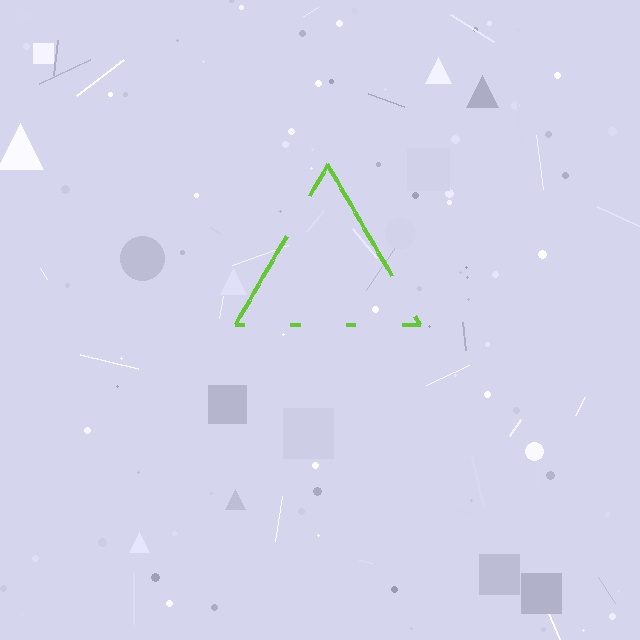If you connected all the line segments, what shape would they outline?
They would outline a triangle.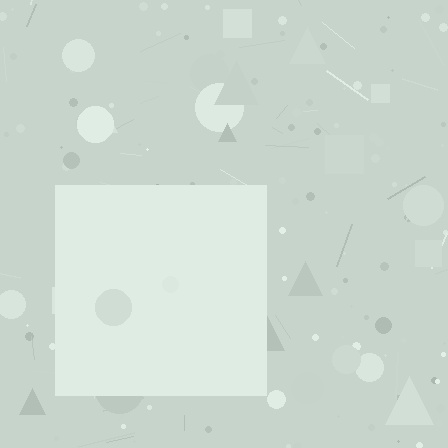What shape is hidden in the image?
A square is hidden in the image.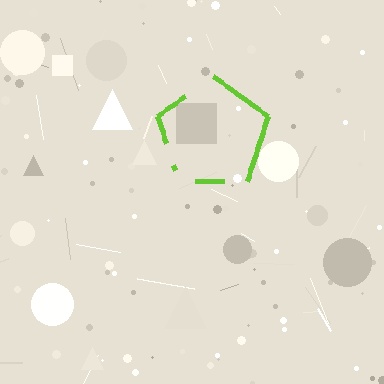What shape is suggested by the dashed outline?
The dashed outline suggests a pentagon.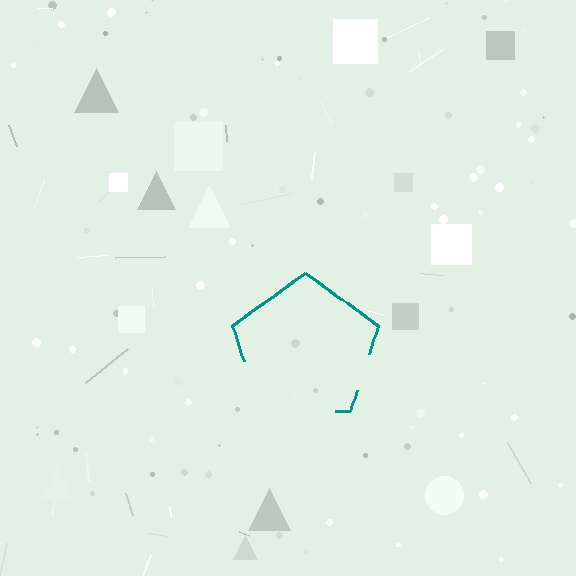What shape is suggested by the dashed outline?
The dashed outline suggests a pentagon.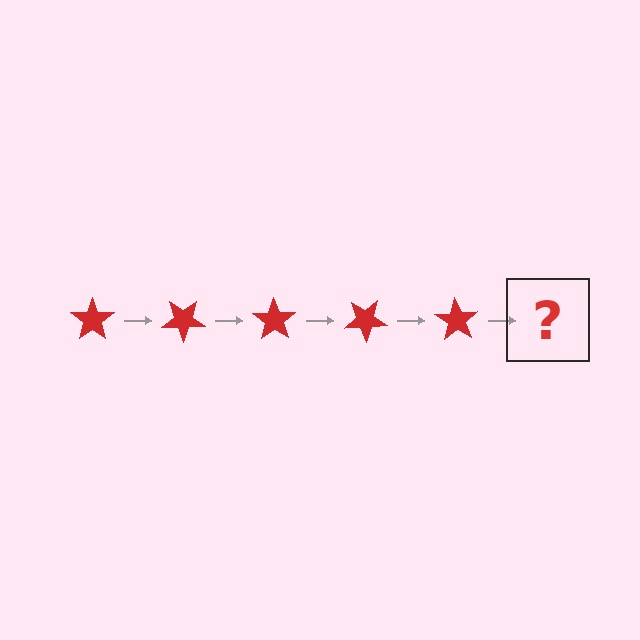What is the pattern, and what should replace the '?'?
The pattern is that the star rotates 35 degrees each step. The '?' should be a red star rotated 175 degrees.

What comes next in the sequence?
The next element should be a red star rotated 175 degrees.